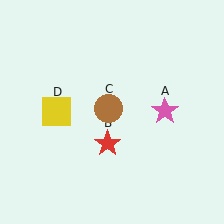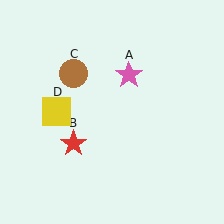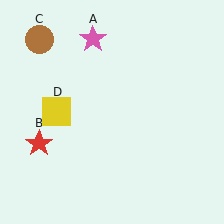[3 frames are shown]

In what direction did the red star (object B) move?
The red star (object B) moved left.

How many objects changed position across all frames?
3 objects changed position: pink star (object A), red star (object B), brown circle (object C).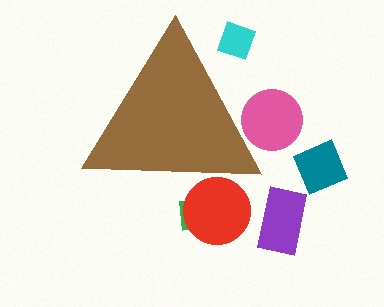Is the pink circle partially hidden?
Yes, the pink circle is partially hidden behind the brown triangle.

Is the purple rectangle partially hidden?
No, the purple rectangle is fully visible.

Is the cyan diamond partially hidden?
Yes, the cyan diamond is partially hidden behind the brown triangle.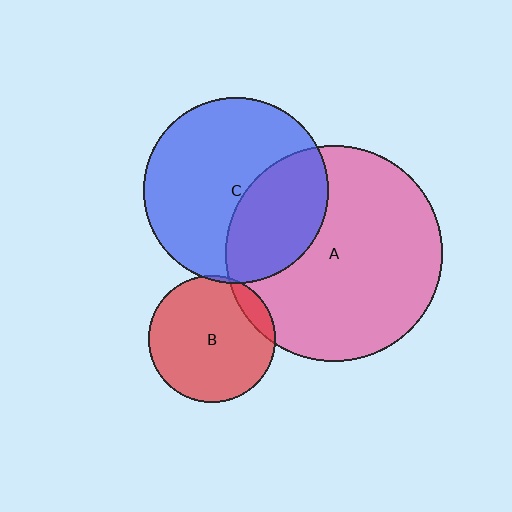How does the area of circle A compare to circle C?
Approximately 1.4 times.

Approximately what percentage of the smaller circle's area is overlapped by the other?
Approximately 10%.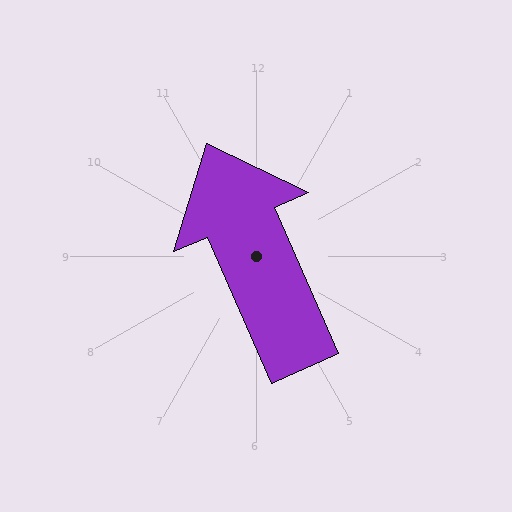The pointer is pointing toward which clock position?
Roughly 11 o'clock.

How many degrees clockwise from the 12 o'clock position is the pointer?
Approximately 336 degrees.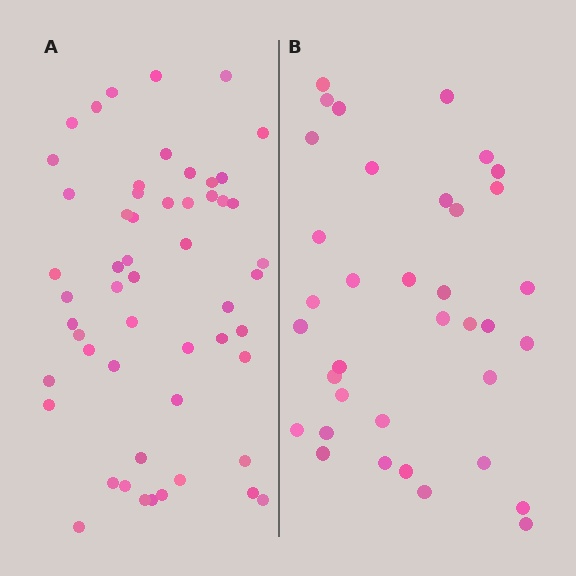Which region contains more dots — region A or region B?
Region A (the left region) has more dots.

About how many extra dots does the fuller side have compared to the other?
Region A has approximately 20 more dots than region B.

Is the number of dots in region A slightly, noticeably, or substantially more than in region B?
Region A has substantially more. The ratio is roughly 1.5 to 1.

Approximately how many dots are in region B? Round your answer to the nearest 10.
About 40 dots. (The exact count is 36, which rounds to 40.)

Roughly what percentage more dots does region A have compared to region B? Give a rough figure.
About 50% more.